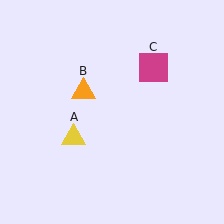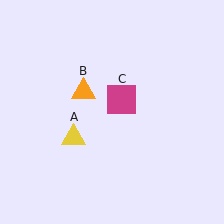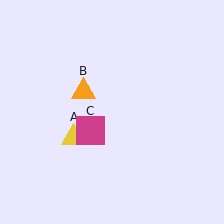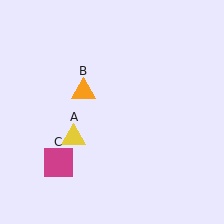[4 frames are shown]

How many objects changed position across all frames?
1 object changed position: magenta square (object C).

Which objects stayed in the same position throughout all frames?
Yellow triangle (object A) and orange triangle (object B) remained stationary.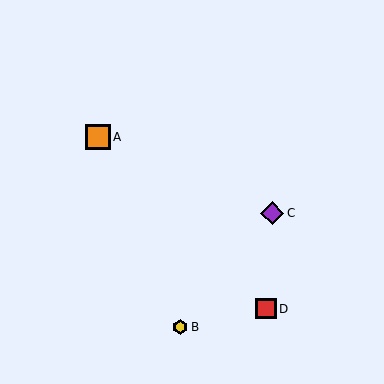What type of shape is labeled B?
Shape B is a yellow hexagon.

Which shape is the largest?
The orange square (labeled A) is the largest.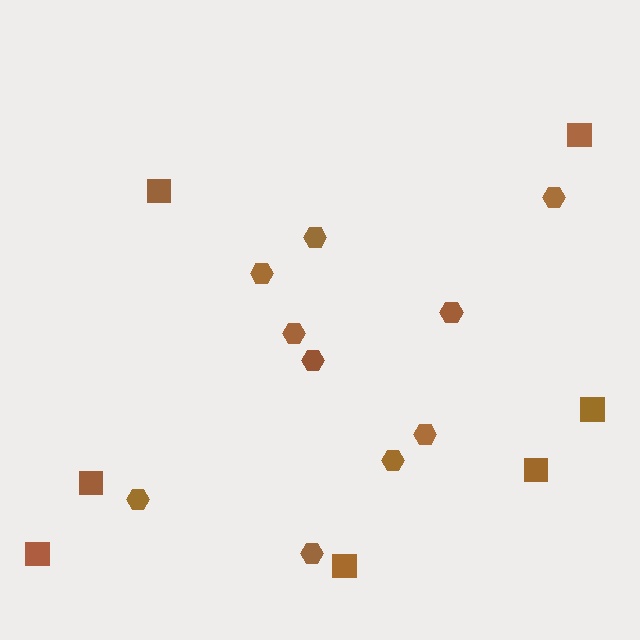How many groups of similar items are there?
There are 2 groups: one group of hexagons (10) and one group of squares (7).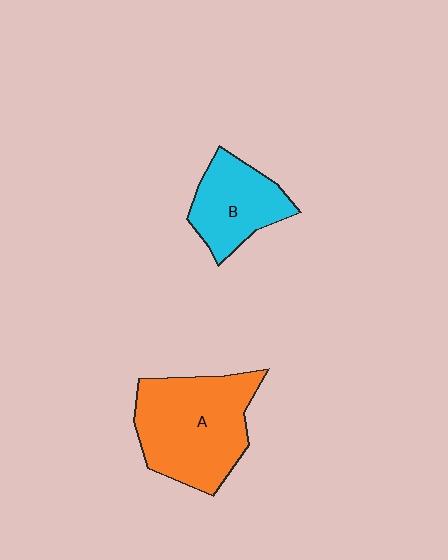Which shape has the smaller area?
Shape B (cyan).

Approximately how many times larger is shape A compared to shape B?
Approximately 1.7 times.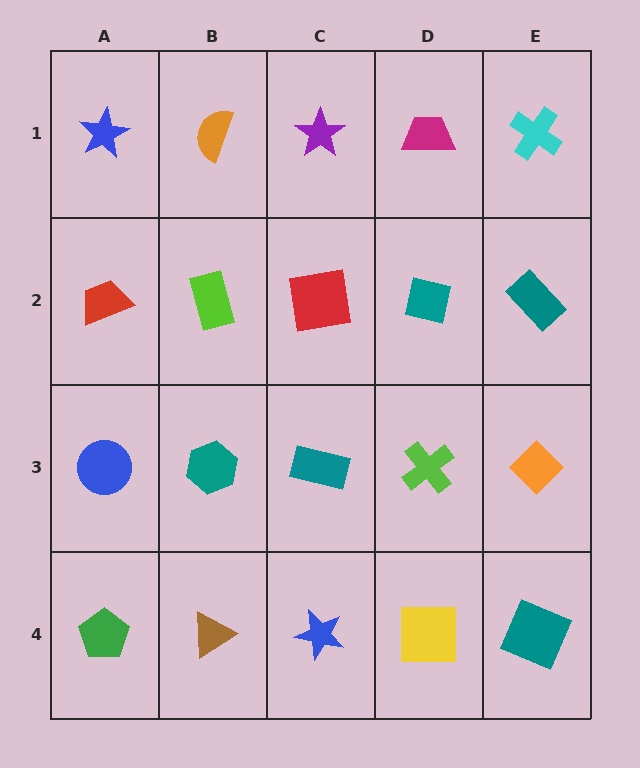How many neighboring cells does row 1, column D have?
3.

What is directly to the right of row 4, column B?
A blue star.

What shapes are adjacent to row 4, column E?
An orange diamond (row 3, column E), a yellow square (row 4, column D).